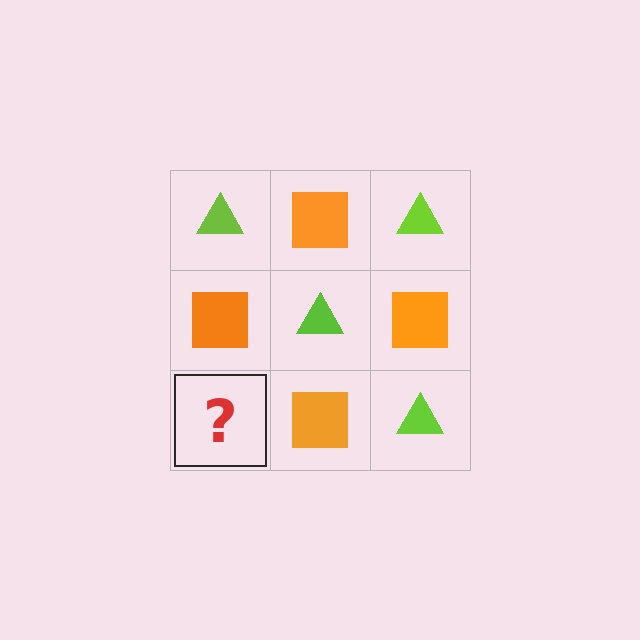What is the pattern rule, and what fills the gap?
The rule is that it alternates lime triangle and orange square in a checkerboard pattern. The gap should be filled with a lime triangle.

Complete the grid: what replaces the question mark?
The question mark should be replaced with a lime triangle.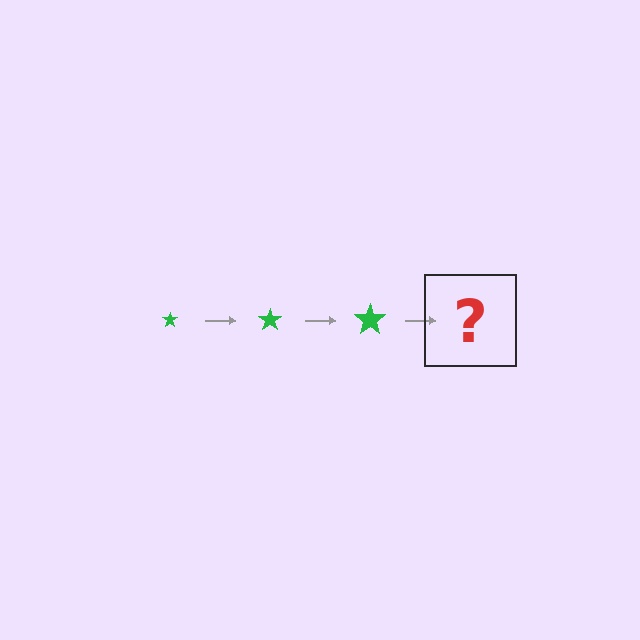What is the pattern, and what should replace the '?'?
The pattern is that the star gets progressively larger each step. The '?' should be a green star, larger than the previous one.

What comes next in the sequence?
The next element should be a green star, larger than the previous one.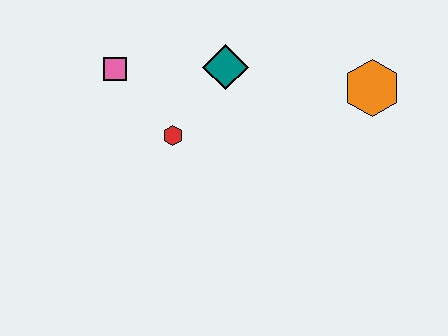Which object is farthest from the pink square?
The orange hexagon is farthest from the pink square.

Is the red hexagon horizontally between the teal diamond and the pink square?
Yes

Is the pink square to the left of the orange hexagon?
Yes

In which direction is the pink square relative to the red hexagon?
The pink square is above the red hexagon.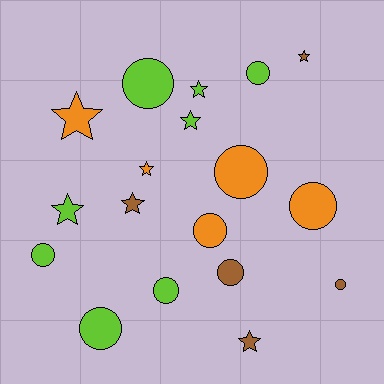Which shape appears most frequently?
Circle, with 10 objects.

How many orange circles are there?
There are 3 orange circles.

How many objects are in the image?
There are 18 objects.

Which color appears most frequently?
Lime, with 8 objects.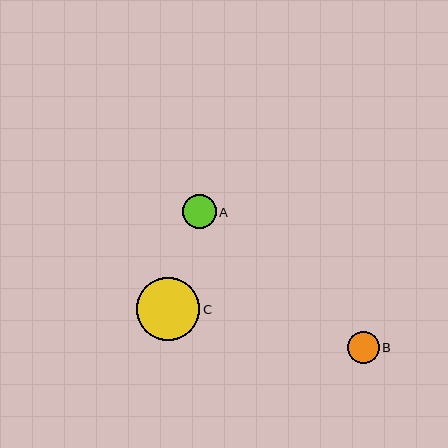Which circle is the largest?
Circle C is the largest with a size of approximately 63 pixels.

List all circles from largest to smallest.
From largest to smallest: C, A, B.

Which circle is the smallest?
Circle B is the smallest with a size of approximately 31 pixels.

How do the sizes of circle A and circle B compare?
Circle A and circle B are approximately the same size.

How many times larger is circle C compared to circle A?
Circle C is approximately 1.9 times the size of circle A.